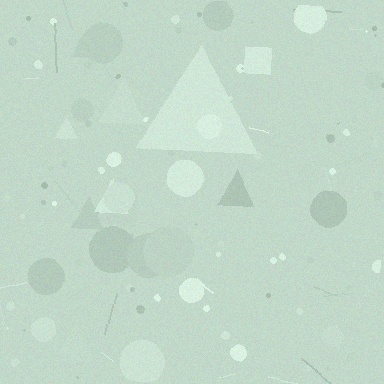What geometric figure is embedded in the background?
A triangle is embedded in the background.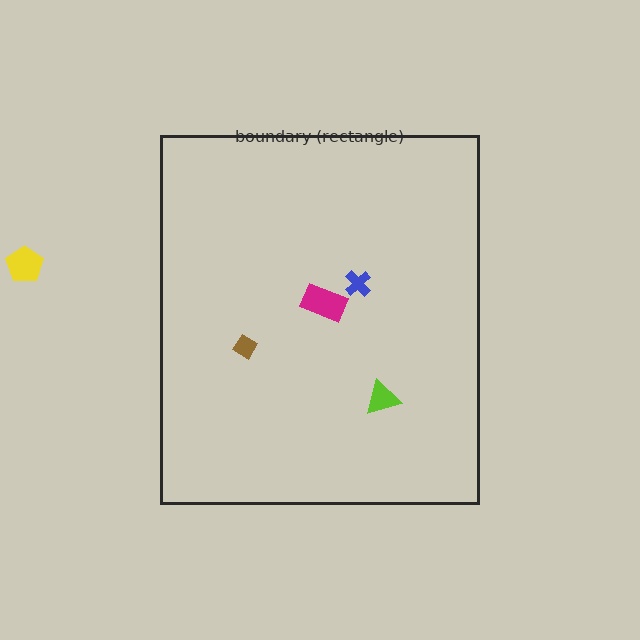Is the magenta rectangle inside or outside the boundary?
Inside.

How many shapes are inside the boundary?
4 inside, 1 outside.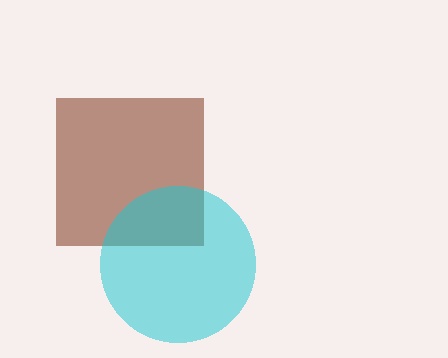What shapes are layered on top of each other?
The layered shapes are: a brown square, a cyan circle.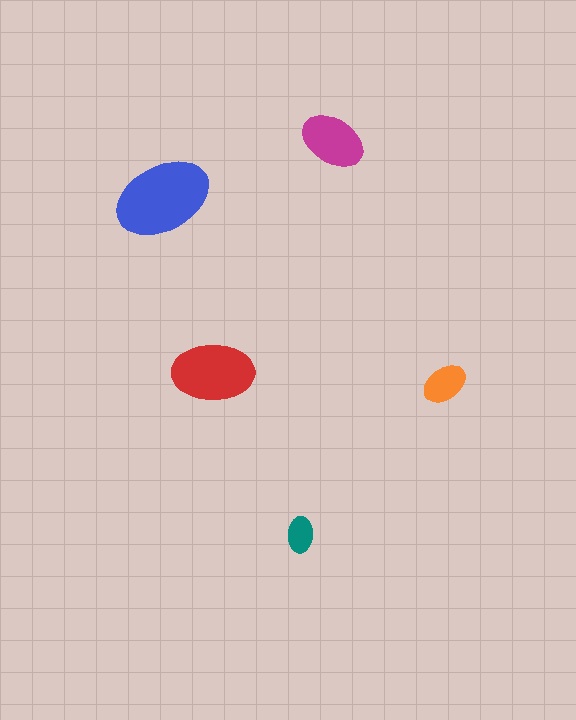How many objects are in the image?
There are 5 objects in the image.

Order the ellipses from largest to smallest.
the blue one, the red one, the magenta one, the orange one, the teal one.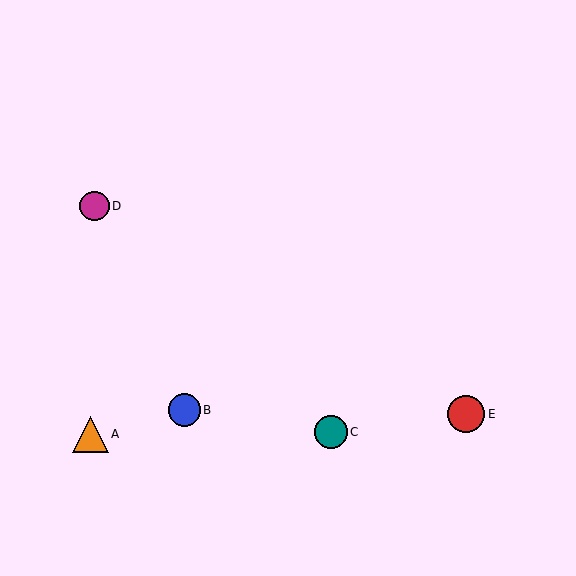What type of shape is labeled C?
Shape C is a teal circle.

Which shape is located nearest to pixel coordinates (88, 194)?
The magenta circle (labeled D) at (94, 206) is nearest to that location.